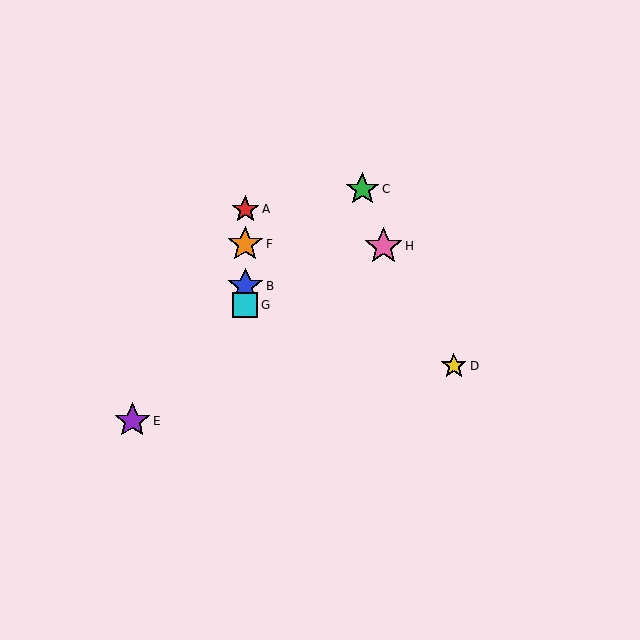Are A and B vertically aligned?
Yes, both are at x≈245.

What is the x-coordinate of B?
Object B is at x≈245.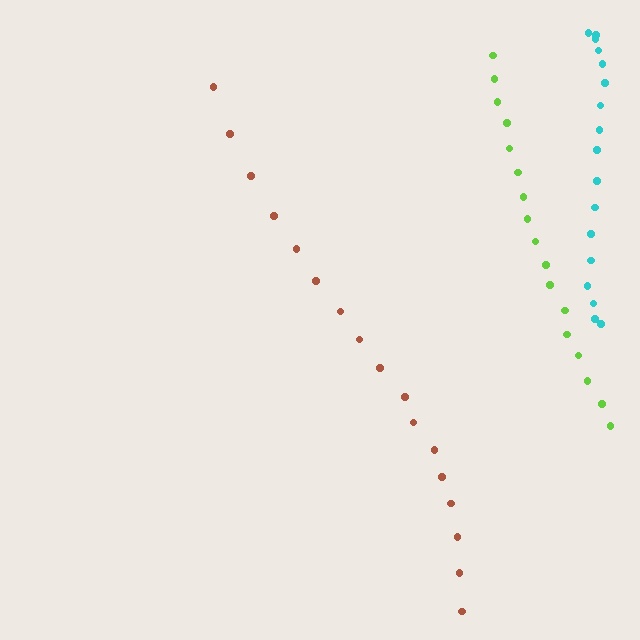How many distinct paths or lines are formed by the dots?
There are 3 distinct paths.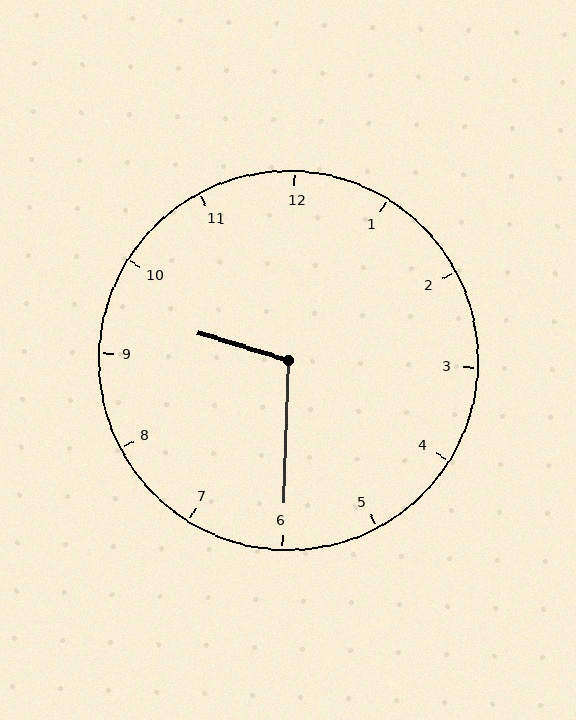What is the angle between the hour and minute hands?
Approximately 105 degrees.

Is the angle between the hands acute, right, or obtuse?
It is obtuse.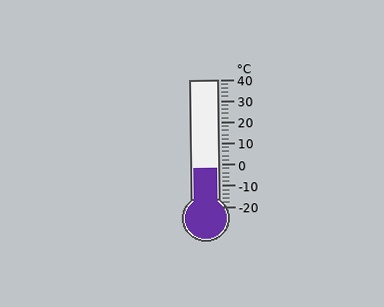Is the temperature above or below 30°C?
The temperature is below 30°C.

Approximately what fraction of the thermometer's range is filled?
The thermometer is filled to approximately 30% of its range.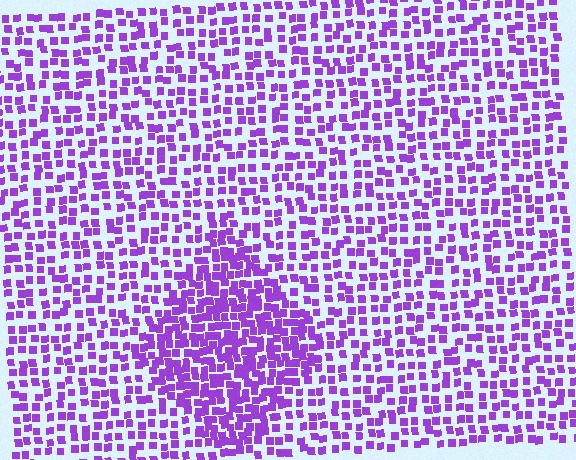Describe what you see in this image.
The image contains small purple elements arranged at two different densities. A diamond-shaped region is visible where the elements are more densely packed than the surrounding area.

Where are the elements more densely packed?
The elements are more densely packed inside the diamond boundary.